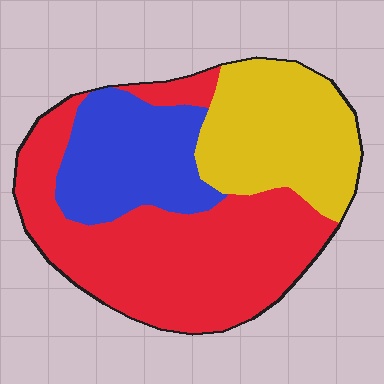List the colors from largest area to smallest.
From largest to smallest: red, yellow, blue.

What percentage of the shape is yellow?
Yellow covers 28% of the shape.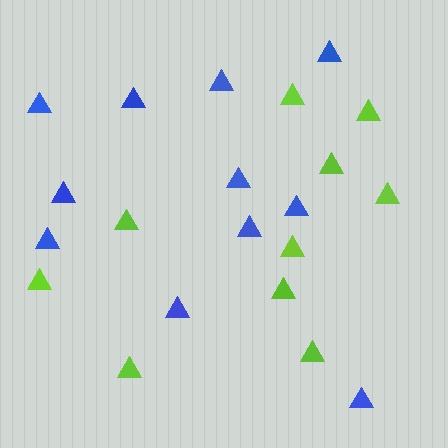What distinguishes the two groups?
There are 2 groups: one group of lime triangles (10) and one group of blue triangles (11).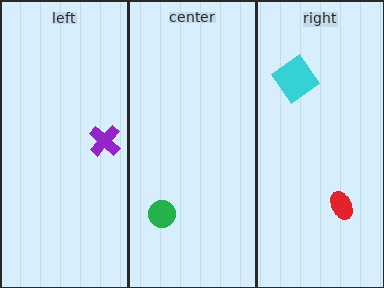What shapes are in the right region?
The cyan diamond, the red ellipse.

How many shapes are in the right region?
2.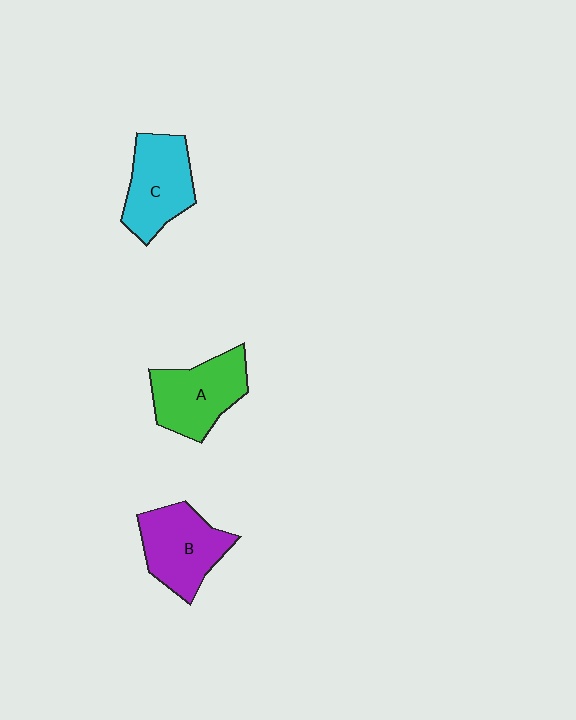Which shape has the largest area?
Shape B (purple).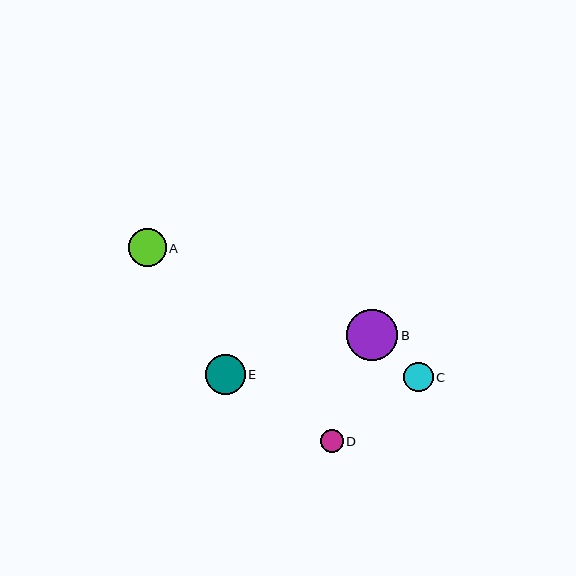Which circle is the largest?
Circle B is the largest with a size of approximately 51 pixels.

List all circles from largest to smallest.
From largest to smallest: B, E, A, C, D.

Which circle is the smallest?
Circle D is the smallest with a size of approximately 23 pixels.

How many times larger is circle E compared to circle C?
Circle E is approximately 1.3 times the size of circle C.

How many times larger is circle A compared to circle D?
Circle A is approximately 1.6 times the size of circle D.